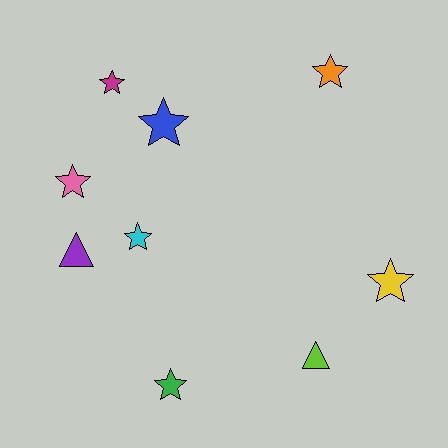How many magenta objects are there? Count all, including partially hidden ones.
There is 1 magenta object.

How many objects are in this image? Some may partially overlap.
There are 9 objects.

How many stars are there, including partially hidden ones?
There are 7 stars.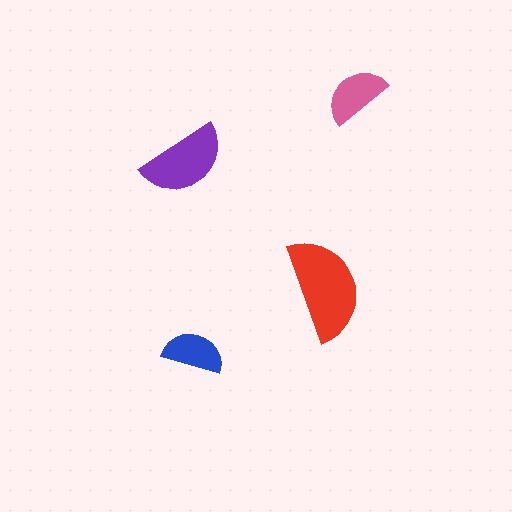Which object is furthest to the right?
The pink semicircle is rightmost.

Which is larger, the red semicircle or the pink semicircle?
The red one.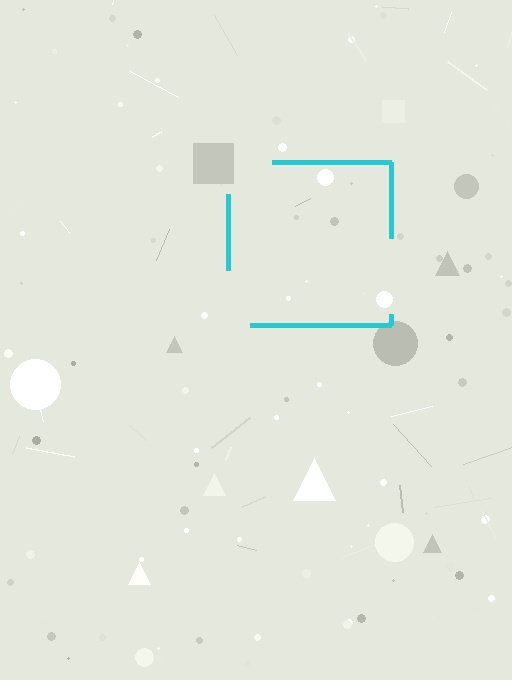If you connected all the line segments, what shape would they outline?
They would outline a square.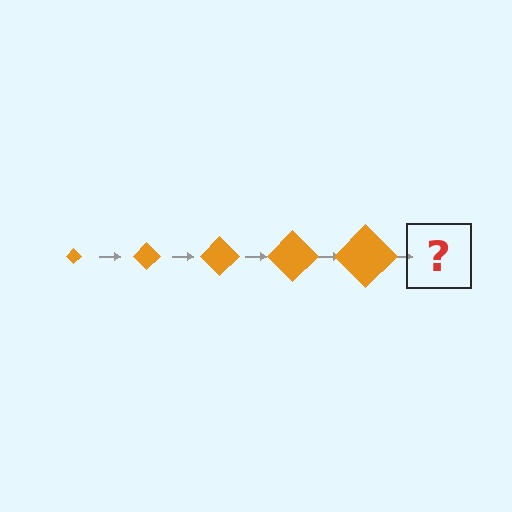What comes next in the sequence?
The next element should be an orange diamond, larger than the previous one.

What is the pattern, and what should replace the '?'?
The pattern is that the diamond gets progressively larger each step. The '?' should be an orange diamond, larger than the previous one.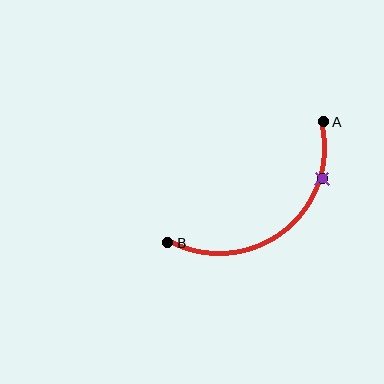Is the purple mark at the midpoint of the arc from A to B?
No. The purple mark lies on the arc but is closer to endpoint A. The arc midpoint would be at the point on the curve equidistant along the arc from both A and B.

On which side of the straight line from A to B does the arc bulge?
The arc bulges below and to the right of the straight line connecting A and B.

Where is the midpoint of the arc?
The arc midpoint is the point on the curve farthest from the straight line joining A and B. It sits below and to the right of that line.